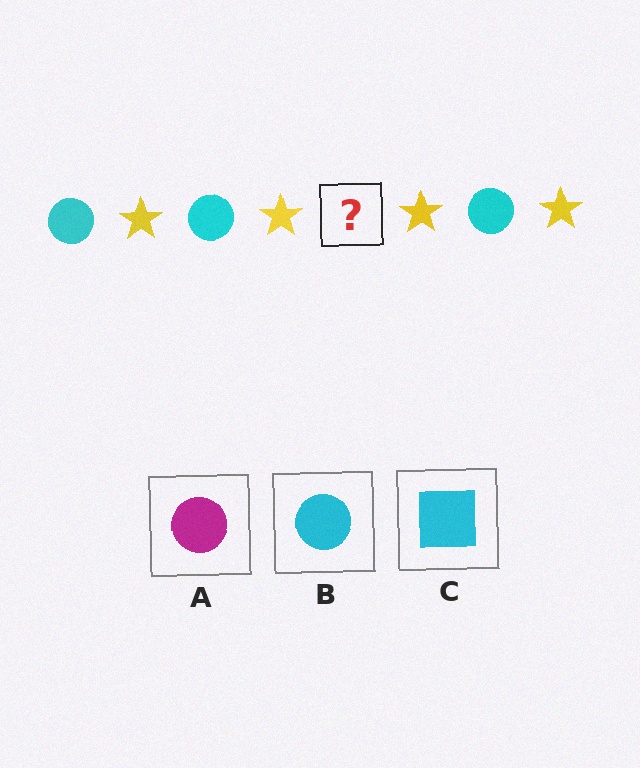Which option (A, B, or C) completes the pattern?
B.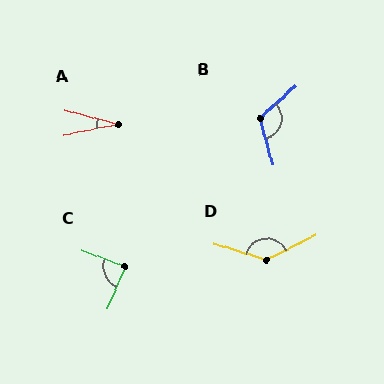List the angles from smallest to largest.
A (27°), C (87°), B (116°), D (137°).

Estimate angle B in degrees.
Approximately 116 degrees.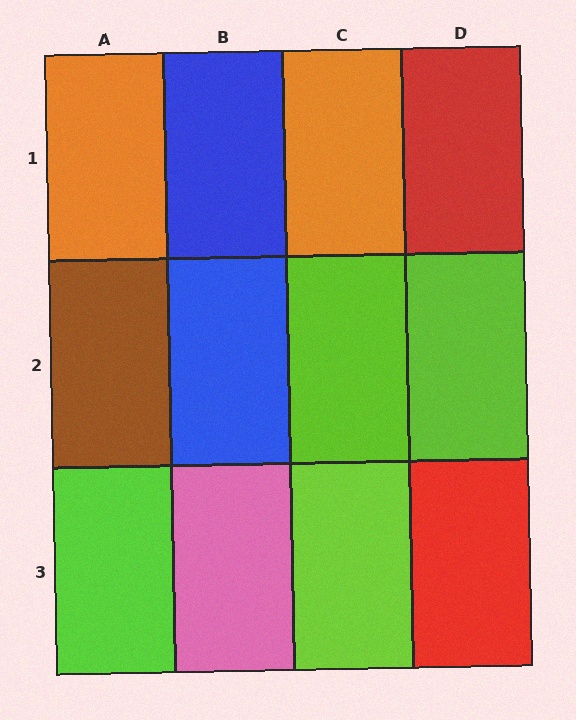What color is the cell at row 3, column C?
Lime.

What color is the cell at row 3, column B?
Pink.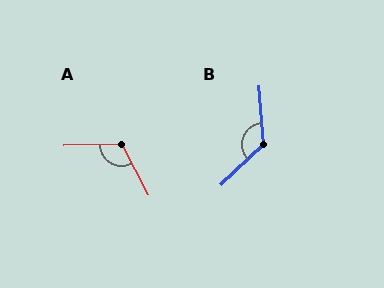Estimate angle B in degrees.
Approximately 129 degrees.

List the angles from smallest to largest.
A (117°), B (129°).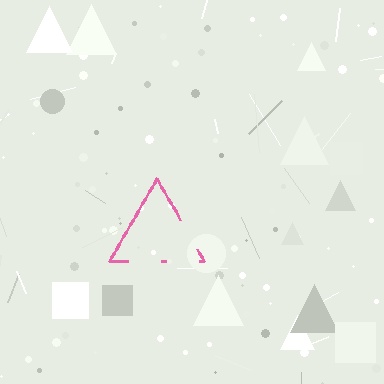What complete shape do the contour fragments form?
The contour fragments form a triangle.